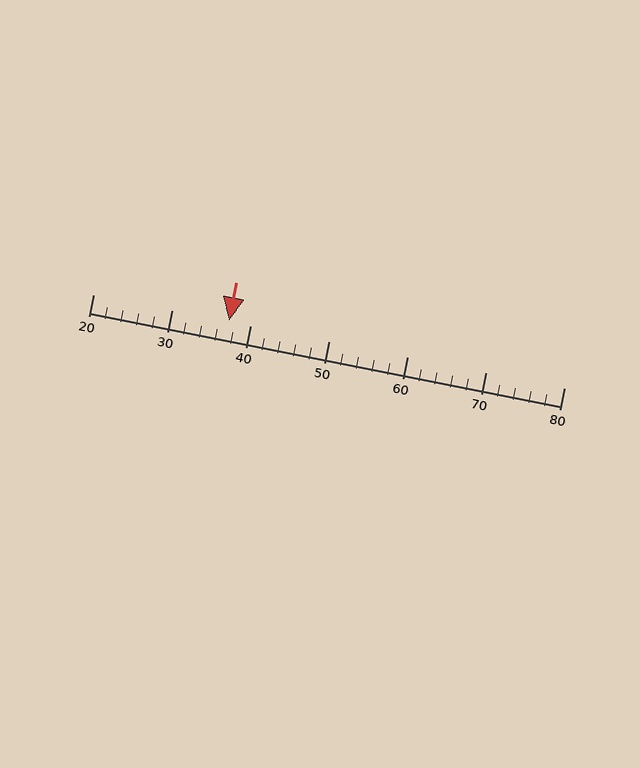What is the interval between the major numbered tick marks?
The major tick marks are spaced 10 units apart.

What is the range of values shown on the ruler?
The ruler shows values from 20 to 80.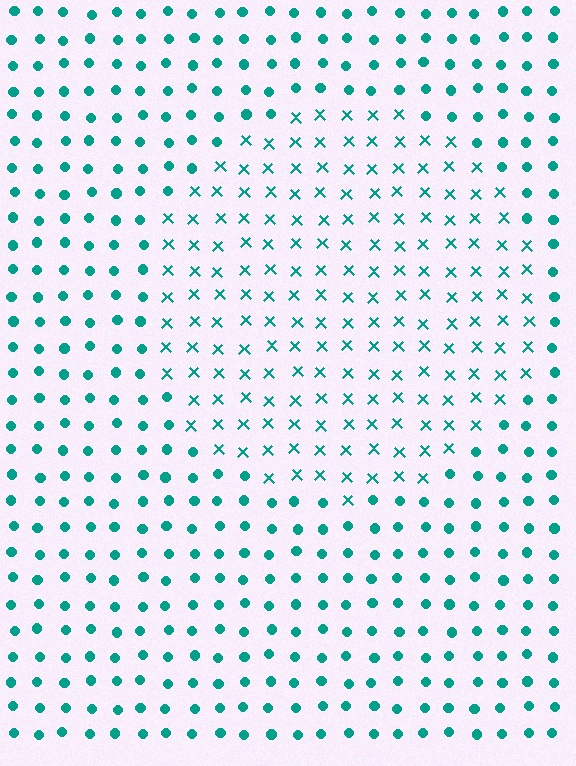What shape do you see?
I see a circle.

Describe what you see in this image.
The image is filled with small teal elements arranged in a uniform grid. A circle-shaped region contains X marks, while the surrounding area contains circles. The boundary is defined purely by the change in element shape.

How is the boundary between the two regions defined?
The boundary is defined by a change in element shape: X marks inside vs. circles outside. All elements share the same color and spacing.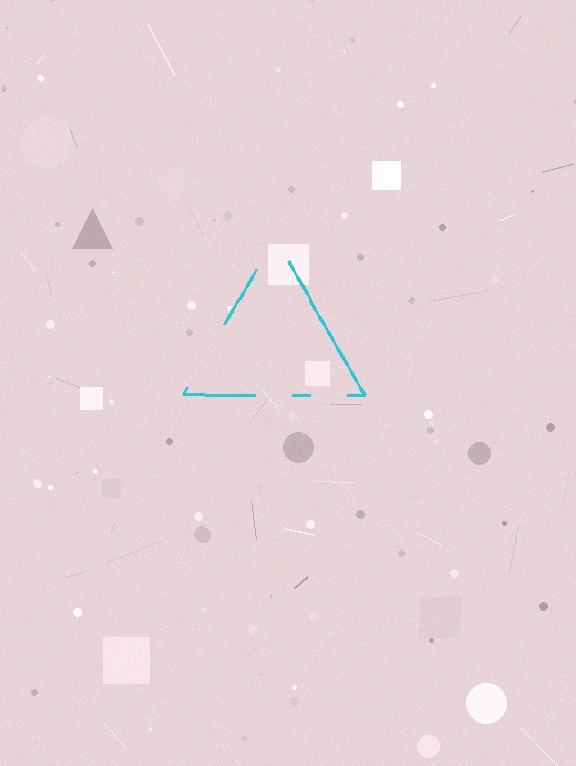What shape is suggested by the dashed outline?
The dashed outline suggests a triangle.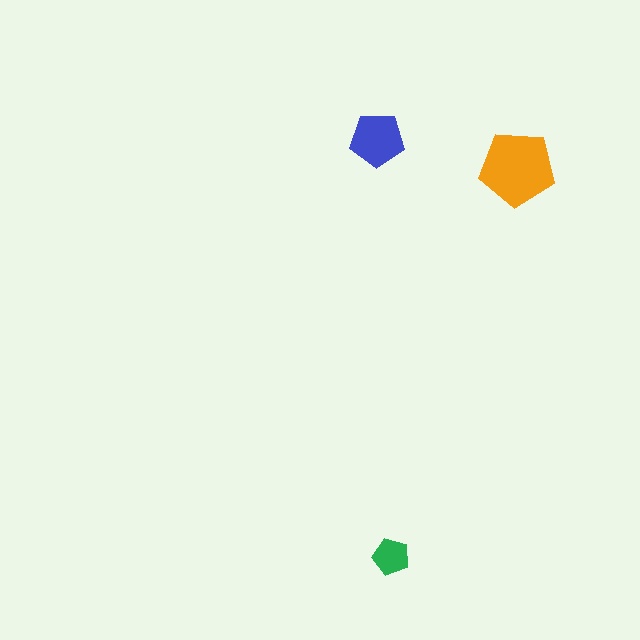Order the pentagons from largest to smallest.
the orange one, the blue one, the green one.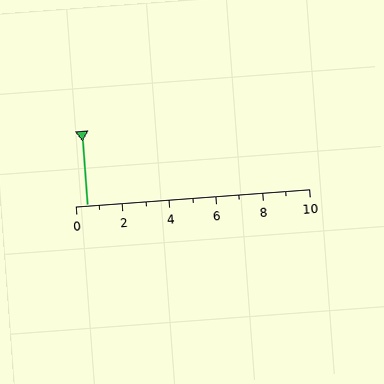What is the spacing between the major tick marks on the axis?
The major ticks are spaced 2 apart.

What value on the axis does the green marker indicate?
The marker indicates approximately 0.5.